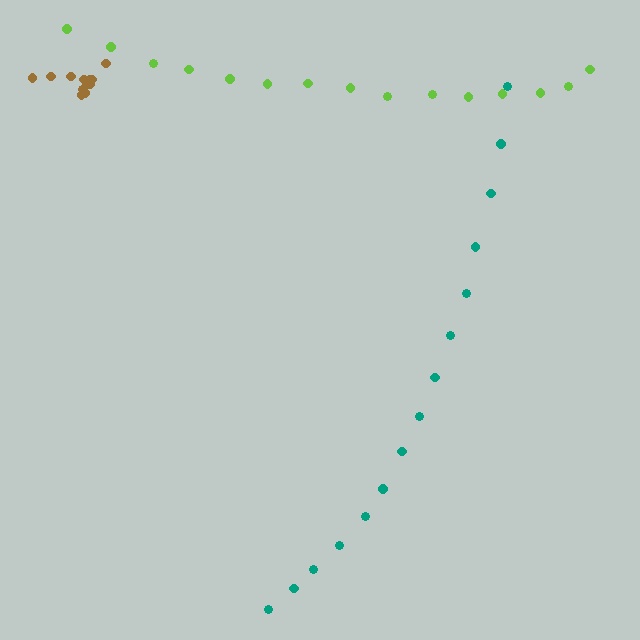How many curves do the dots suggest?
There are 3 distinct paths.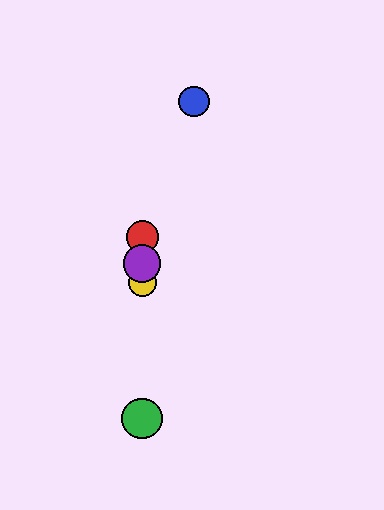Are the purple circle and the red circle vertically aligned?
Yes, both are at x≈142.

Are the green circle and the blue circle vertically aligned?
No, the green circle is at x≈142 and the blue circle is at x≈194.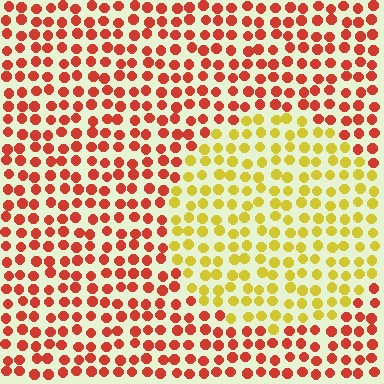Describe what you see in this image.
The image is filled with small red elements in a uniform arrangement. A circle-shaped region is visible where the elements are tinted to a slightly different hue, forming a subtle color boundary.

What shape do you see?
I see a circle.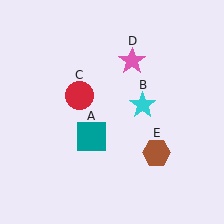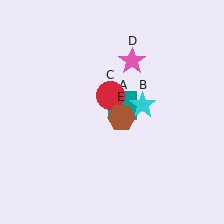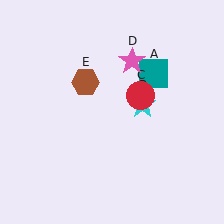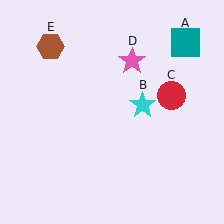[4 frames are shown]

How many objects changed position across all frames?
3 objects changed position: teal square (object A), red circle (object C), brown hexagon (object E).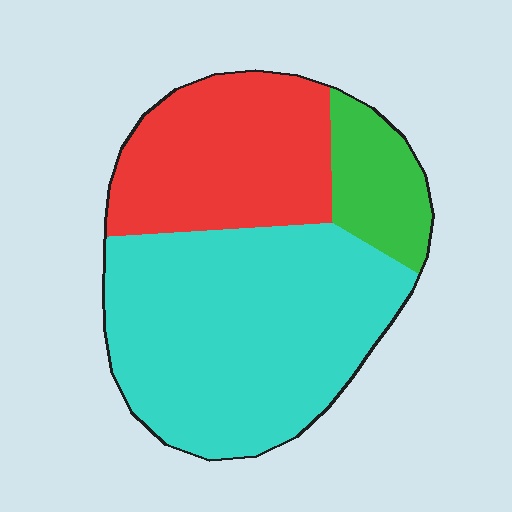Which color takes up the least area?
Green, at roughly 15%.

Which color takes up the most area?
Cyan, at roughly 55%.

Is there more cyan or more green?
Cyan.